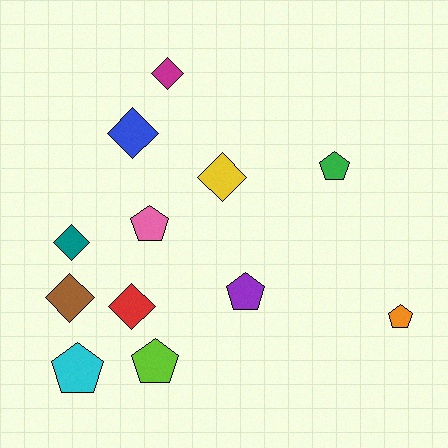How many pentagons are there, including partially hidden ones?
There are 6 pentagons.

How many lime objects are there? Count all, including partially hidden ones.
There is 1 lime object.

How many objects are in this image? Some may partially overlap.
There are 12 objects.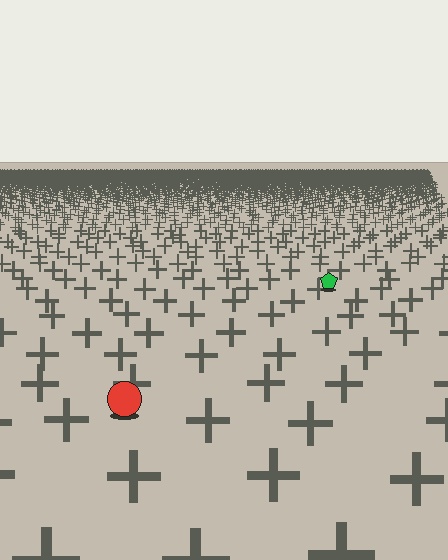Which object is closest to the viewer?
The red circle is closest. The texture marks near it are larger and more spread out.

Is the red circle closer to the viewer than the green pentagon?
Yes. The red circle is closer — you can tell from the texture gradient: the ground texture is coarser near it.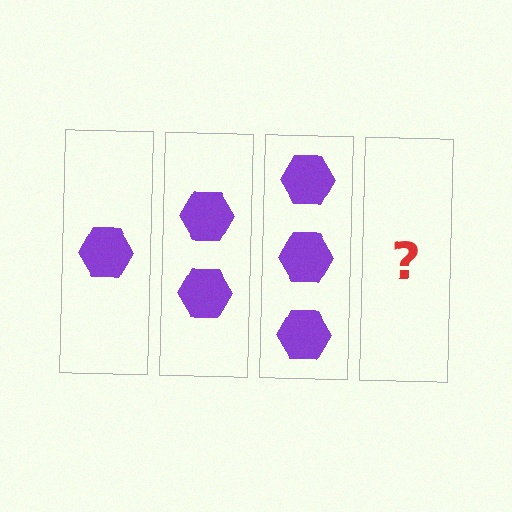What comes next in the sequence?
The next element should be 4 hexagons.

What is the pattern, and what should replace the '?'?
The pattern is that each step adds one more hexagon. The '?' should be 4 hexagons.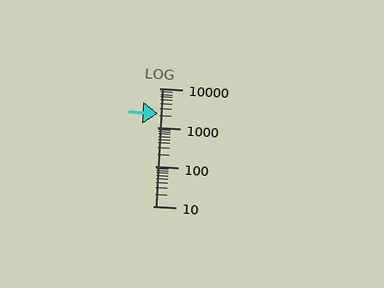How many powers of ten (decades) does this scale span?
The scale spans 3 decades, from 10 to 10000.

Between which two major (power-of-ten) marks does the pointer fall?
The pointer is between 1000 and 10000.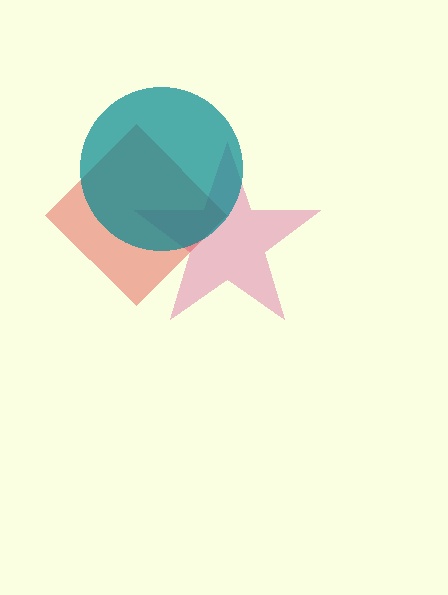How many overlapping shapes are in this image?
There are 3 overlapping shapes in the image.